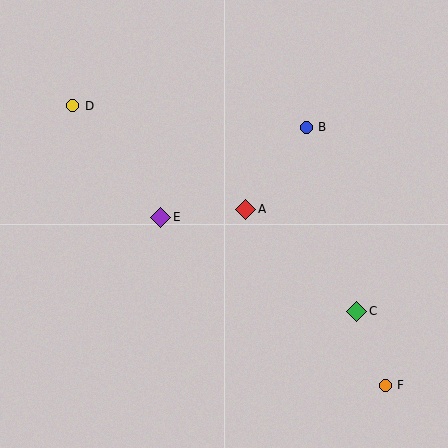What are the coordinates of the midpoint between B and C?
The midpoint between B and C is at (332, 219).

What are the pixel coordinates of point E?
Point E is at (161, 217).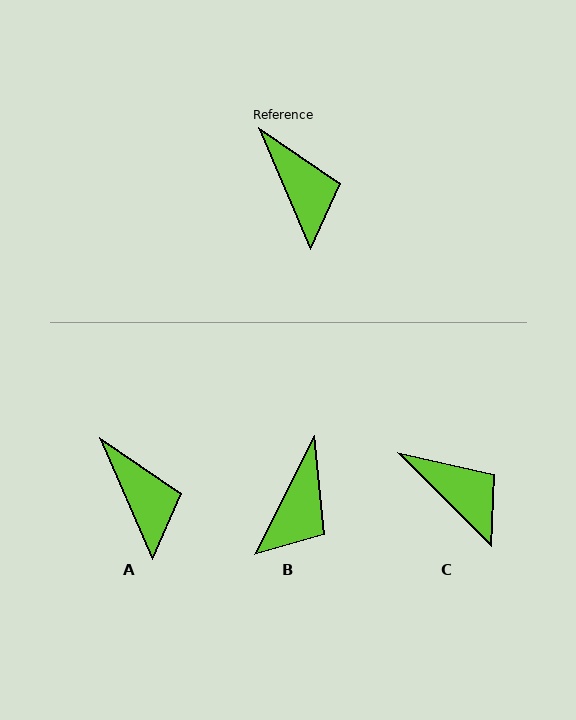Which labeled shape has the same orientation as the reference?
A.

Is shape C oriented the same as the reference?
No, it is off by about 22 degrees.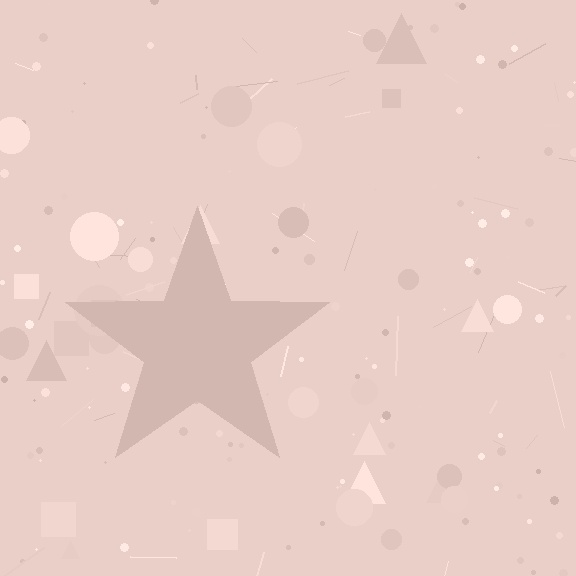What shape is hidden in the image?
A star is hidden in the image.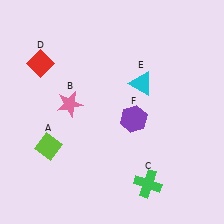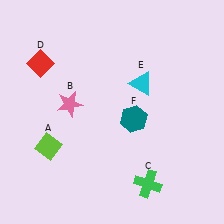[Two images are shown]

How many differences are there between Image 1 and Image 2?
There is 1 difference between the two images.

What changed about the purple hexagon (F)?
In Image 1, F is purple. In Image 2, it changed to teal.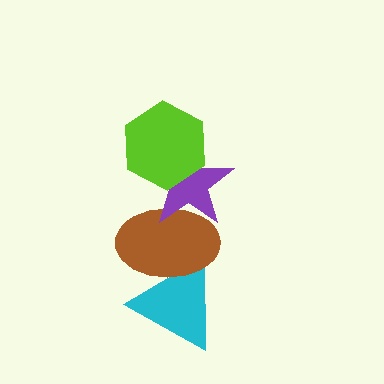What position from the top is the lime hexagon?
The lime hexagon is 1st from the top.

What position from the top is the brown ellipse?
The brown ellipse is 3rd from the top.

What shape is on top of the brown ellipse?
The purple star is on top of the brown ellipse.